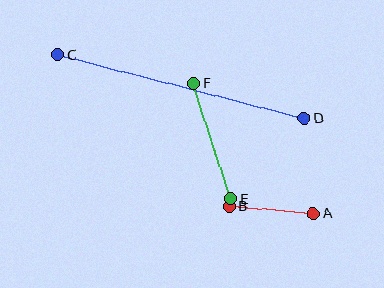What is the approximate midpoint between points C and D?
The midpoint is at approximately (181, 87) pixels.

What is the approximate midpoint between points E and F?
The midpoint is at approximately (212, 141) pixels.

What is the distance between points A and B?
The distance is approximately 84 pixels.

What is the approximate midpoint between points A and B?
The midpoint is at approximately (272, 210) pixels.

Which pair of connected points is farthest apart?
Points C and D are farthest apart.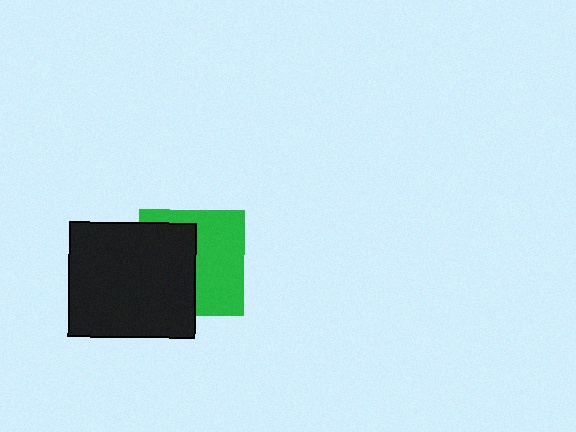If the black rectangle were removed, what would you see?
You would see the complete green square.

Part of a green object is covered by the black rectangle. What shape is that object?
It is a square.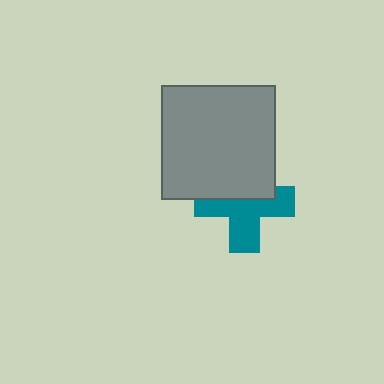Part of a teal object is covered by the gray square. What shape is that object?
It is a cross.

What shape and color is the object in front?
The object in front is a gray square.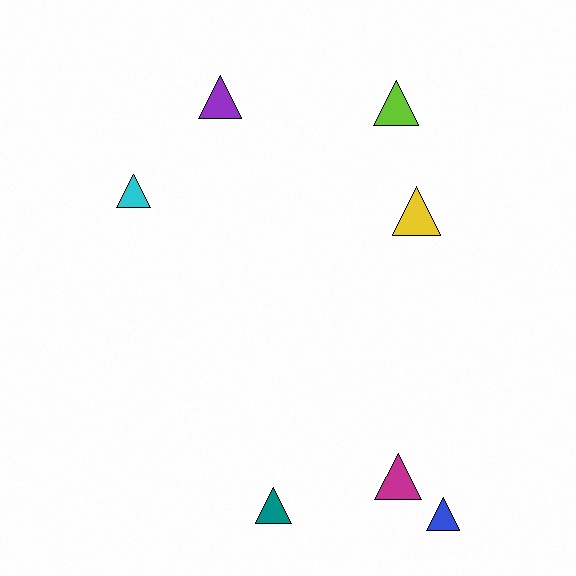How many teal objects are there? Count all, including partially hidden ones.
There is 1 teal object.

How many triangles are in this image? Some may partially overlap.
There are 7 triangles.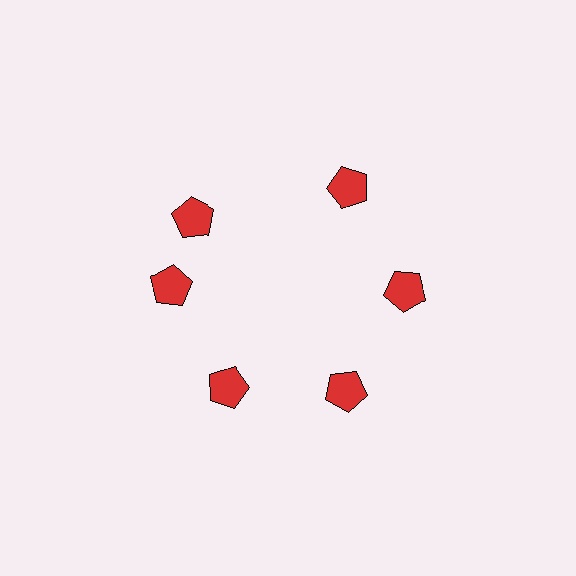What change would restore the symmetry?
The symmetry would be restored by rotating it back into even spacing with its neighbors so that all 6 pentagons sit at equal angles and equal distance from the center.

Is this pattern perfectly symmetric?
No. The 6 red pentagons are arranged in a ring, but one element near the 11 o'clock position is rotated out of alignment along the ring, breaking the 6-fold rotational symmetry.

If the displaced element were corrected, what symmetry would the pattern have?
It would have 6-fold rotational symmetry — the pattern would map onto itself every 60 degrees.